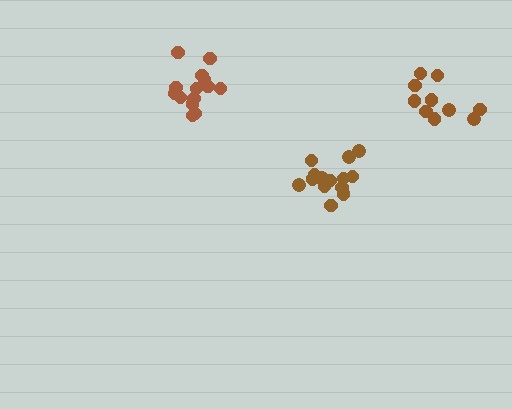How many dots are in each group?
Group 1: 14 dots, Group 2: 16 dots, Group 3: 10 dots (40 total).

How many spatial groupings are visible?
There are 3 spatial groupings.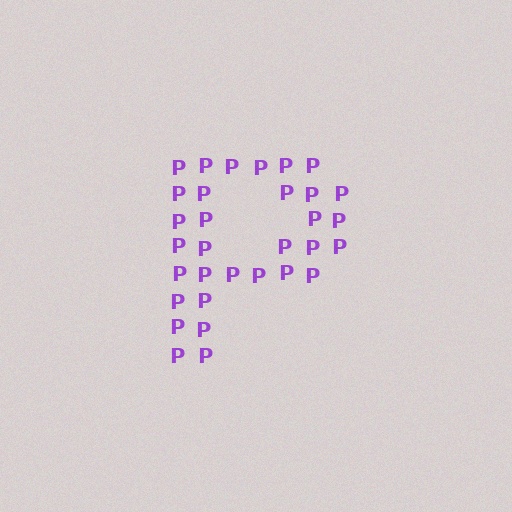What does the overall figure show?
The overall figure shows the letter P.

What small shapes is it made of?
It is made of small letter P's.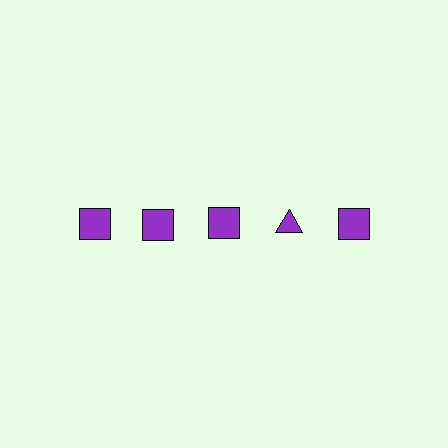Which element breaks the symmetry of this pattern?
The purple triangle in the top row, second from right column breaks the symmetry. All other shapes are purple squares.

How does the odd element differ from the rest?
It has a different shape: triangle instead of square.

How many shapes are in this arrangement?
There are 5 shapes arranged in a grid pattern.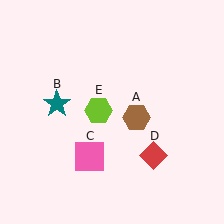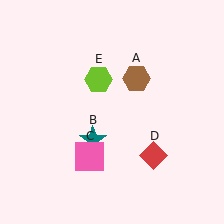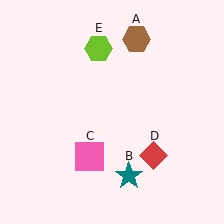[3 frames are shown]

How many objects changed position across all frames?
3 objects changed position: brown hexagon (object A), teal star (object B), lime hexagon (object E).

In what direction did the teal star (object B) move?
The teal star (object B) moved down and to the right.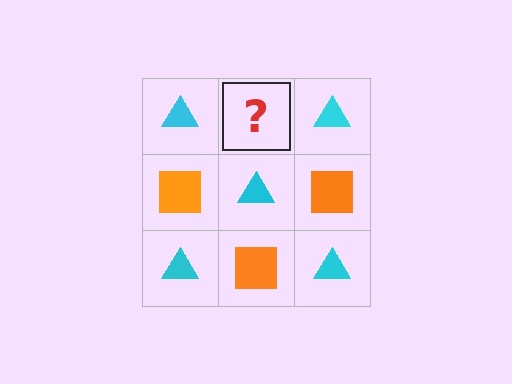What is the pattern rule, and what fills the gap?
The rule is that it alternates cyan triangle and orange square in a checkerboard pattern. The gap should be filled with an orange square.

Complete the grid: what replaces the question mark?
The question mark should be replaced with an orange square.